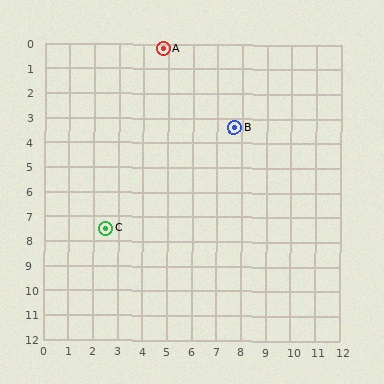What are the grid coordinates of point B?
Point B is at approximately (7.7, 3.4).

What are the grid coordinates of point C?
Point C is at approximately (2.5, 7.5).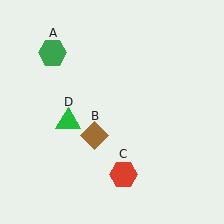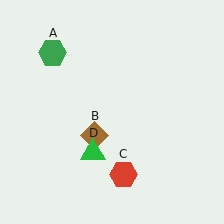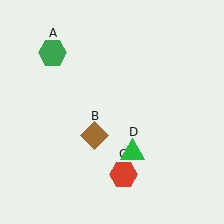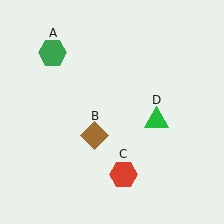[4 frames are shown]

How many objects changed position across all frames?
1 object changed position: green triangle (object D).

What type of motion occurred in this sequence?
The green triangle (object D) rotated counterclockwise around the center of the scene.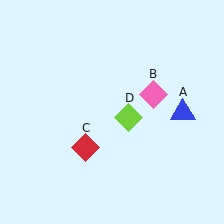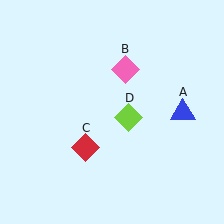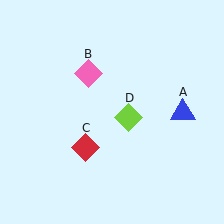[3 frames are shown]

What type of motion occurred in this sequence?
The pink diamond (object B) rotated counterclockwise around the center of the scene.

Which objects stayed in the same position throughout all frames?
Blue triangle (object A) and red diamond (object C) and lime diamond (object D) remained stationary.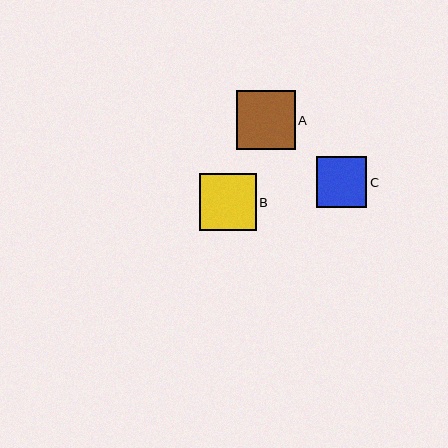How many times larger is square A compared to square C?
Square A is approximately 1.2 times the size of square C.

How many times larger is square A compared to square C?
Square A is approximately 1.2 times the size of square C.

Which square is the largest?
Square A is the largest with a size of approximately 59 pixels.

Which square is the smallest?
Square C is the smallest with a size of approximately 51 pixels.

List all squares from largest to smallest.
From largest to smallest: A, B, C.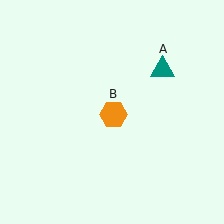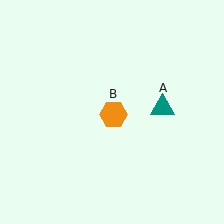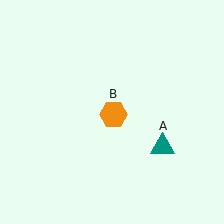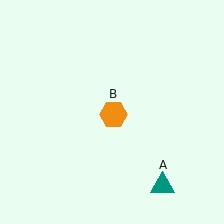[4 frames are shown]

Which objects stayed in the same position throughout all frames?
Orange hexagon (object B) remained stationary.